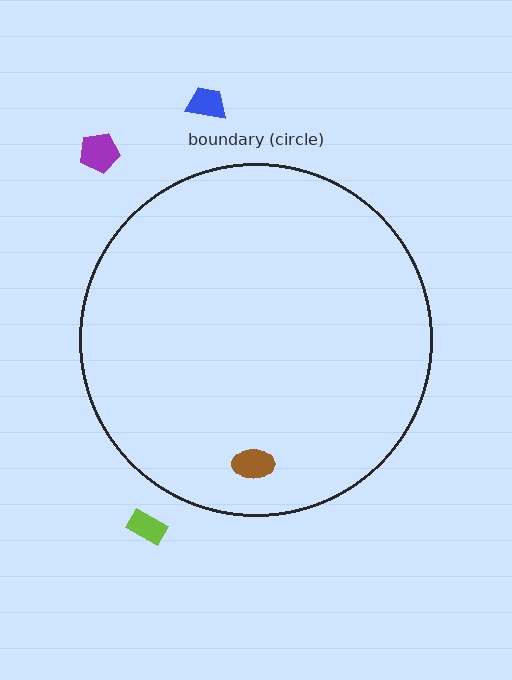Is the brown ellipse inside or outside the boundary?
Inside.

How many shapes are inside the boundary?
1 inside, 3 outside.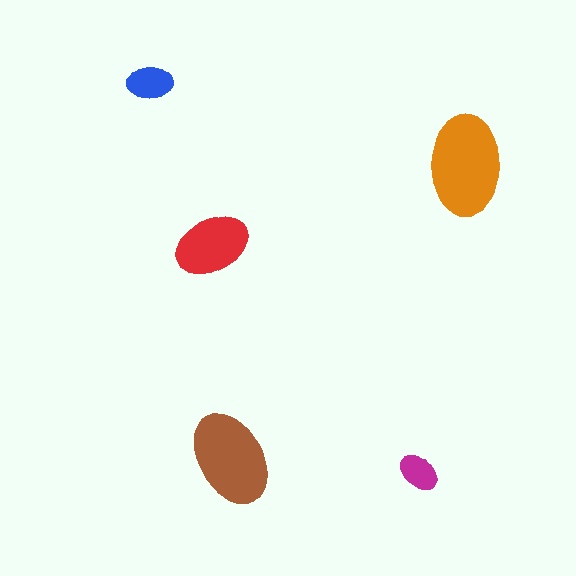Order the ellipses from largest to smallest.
the orange one, the brown one, the red one, the blue one, the magenta one.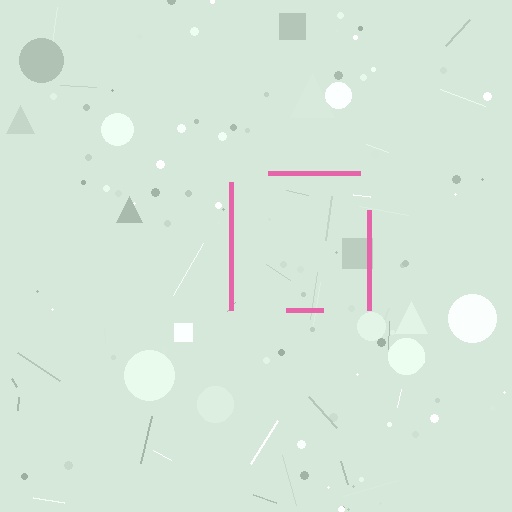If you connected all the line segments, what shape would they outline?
They would outline a square.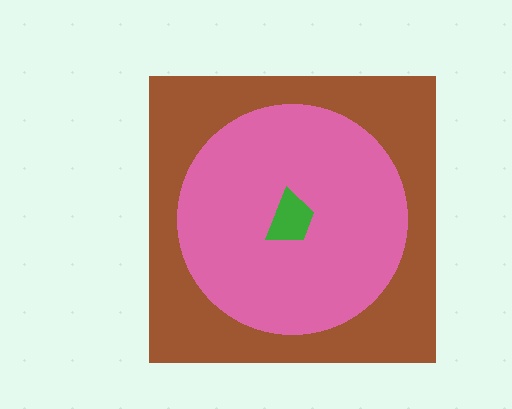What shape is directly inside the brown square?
The pink circle.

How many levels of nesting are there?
3.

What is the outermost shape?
The brown square.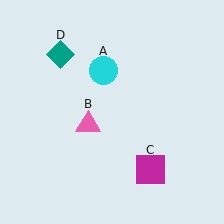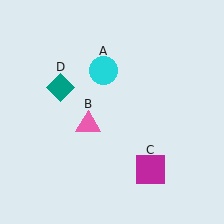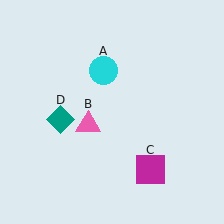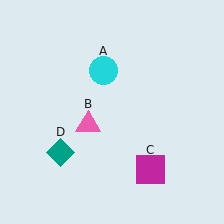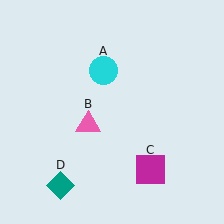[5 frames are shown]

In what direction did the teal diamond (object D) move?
The teal diamond (object D) moved down.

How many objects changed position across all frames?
1 object changed position: teal diamond (object D).